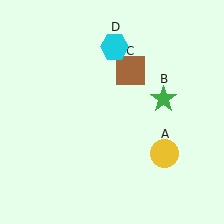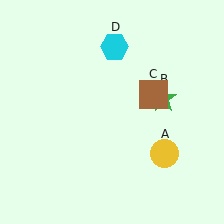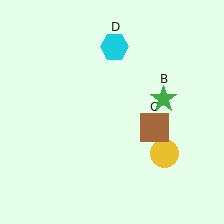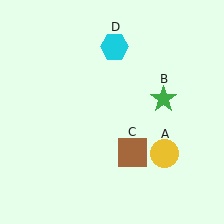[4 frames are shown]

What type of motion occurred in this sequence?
The brown square (object C) rotated clockwise around the center of the scene.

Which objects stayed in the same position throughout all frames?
Yellow circle (object A) and green star (object B) and cyan hexagon (object D) remained stationary.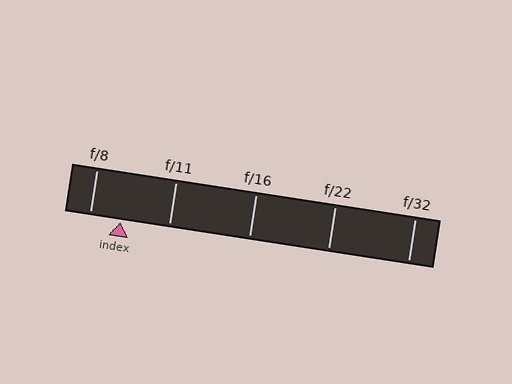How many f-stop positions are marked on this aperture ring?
There are 5 f-stop positions marked.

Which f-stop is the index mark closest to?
The index mark is closest to f/8.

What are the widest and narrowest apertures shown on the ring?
The widest aperture shown is f/8 and the narrowest is f/32.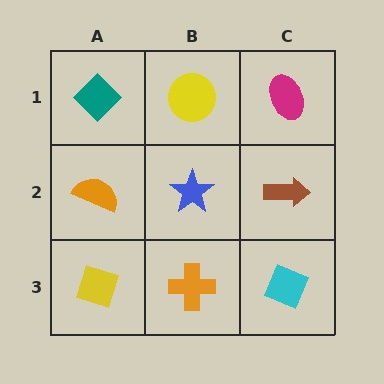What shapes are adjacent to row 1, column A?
An orange semicircle (row 2, column A), a yellow circle (row 1, column B).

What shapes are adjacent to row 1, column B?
A blue star (row 2, column B), a teal diamond (row 1, column A), a magenta ellipse (row 1, column C).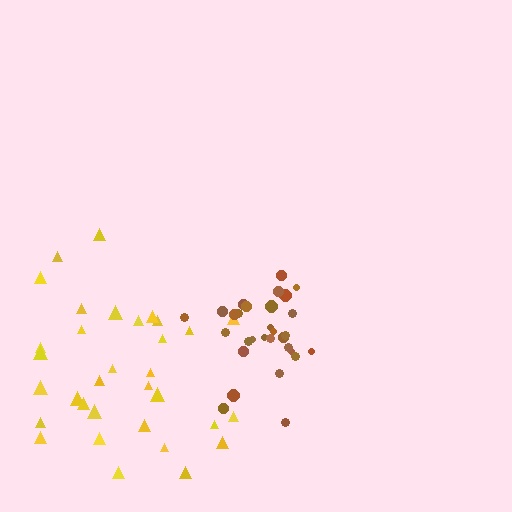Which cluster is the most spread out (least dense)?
Yellow.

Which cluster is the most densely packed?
Brown.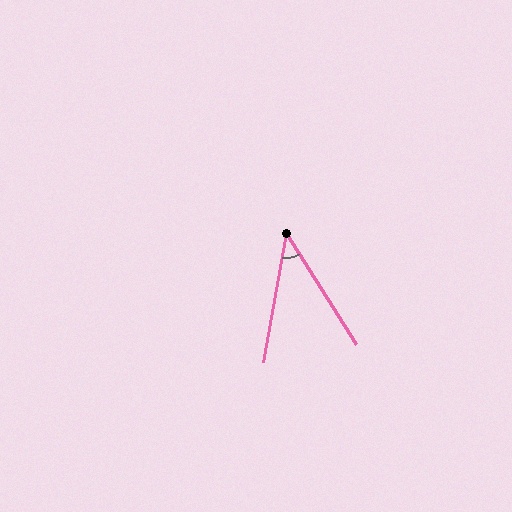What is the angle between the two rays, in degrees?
Approximately 42 degrees.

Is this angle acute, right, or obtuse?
It is acute.